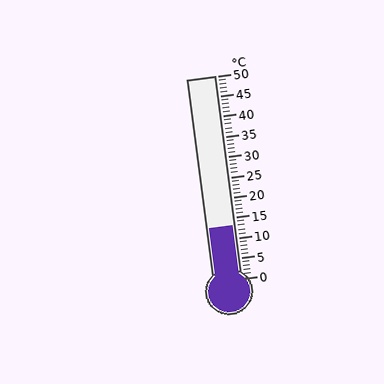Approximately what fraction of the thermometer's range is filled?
The thermometer is filled to approximately 25% of its range.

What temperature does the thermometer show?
The thermometer shows approximately 13°C.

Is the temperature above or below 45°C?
The temperature is below 45°C.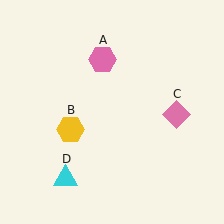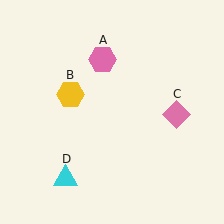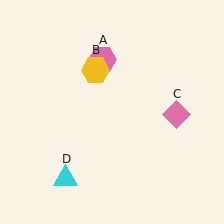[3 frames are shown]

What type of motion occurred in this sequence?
The yellow hexagon (object B) rotated clockwise around the center of the scene.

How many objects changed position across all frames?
1 object changed position: yellow hexagon (object B).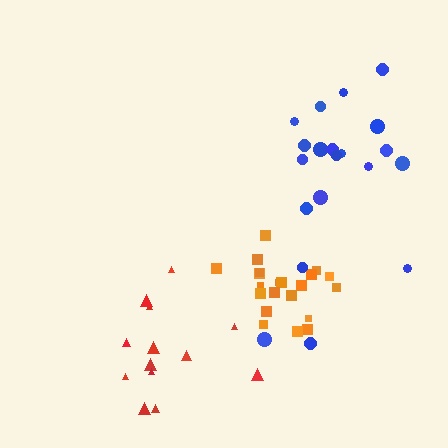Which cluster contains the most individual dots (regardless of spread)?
Orange (21).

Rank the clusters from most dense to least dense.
orange, red, blue.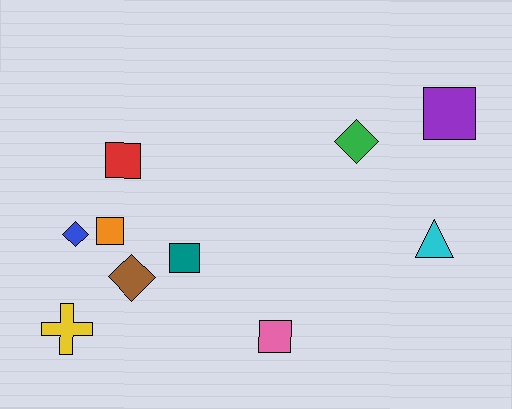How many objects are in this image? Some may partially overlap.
There are 10 objects.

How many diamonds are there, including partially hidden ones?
There are 3 diamonds.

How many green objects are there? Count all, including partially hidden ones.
There is 1 green object.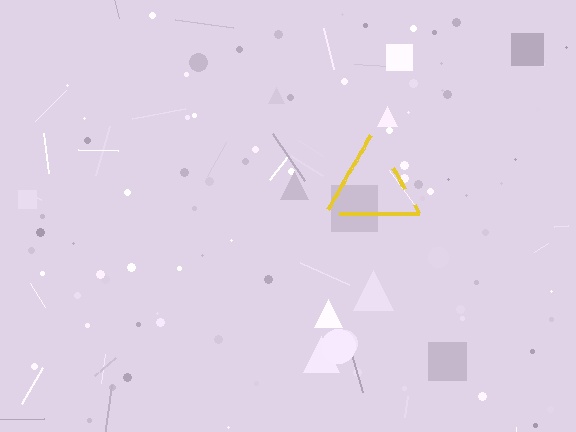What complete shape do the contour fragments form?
The contour fragments form a triangle.